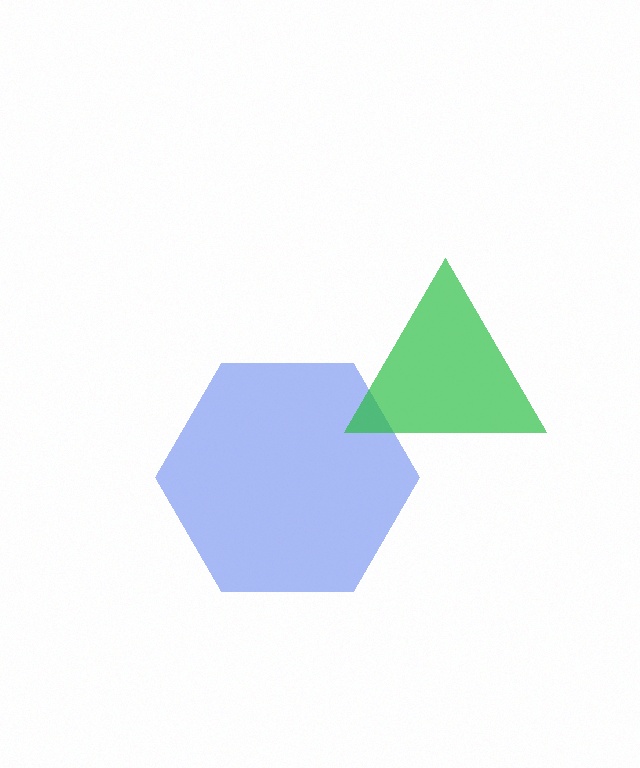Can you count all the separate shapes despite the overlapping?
Yes, there are 2 separate shapes.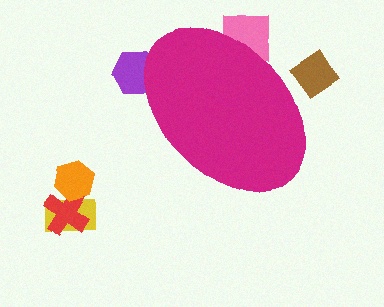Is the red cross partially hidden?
No, the red cross is fully visible.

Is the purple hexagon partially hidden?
Yes, the purple hexagon is partially hidden behind the magenta ellipse.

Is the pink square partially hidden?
Yes, the pink square is partially hidden behind the magenta ellipse.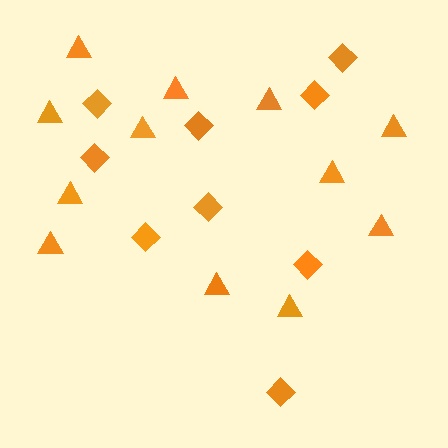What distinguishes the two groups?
There are 2 groups: one group of triangles (12) and one group of diamonds (9).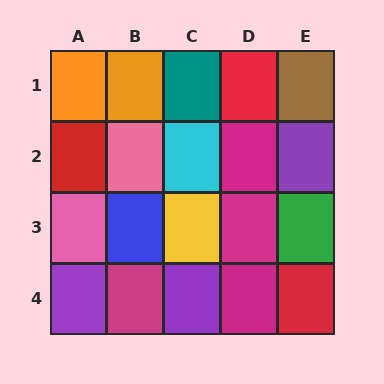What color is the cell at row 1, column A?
Orange.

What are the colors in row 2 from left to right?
Red, pink, cyan, magenta, purple.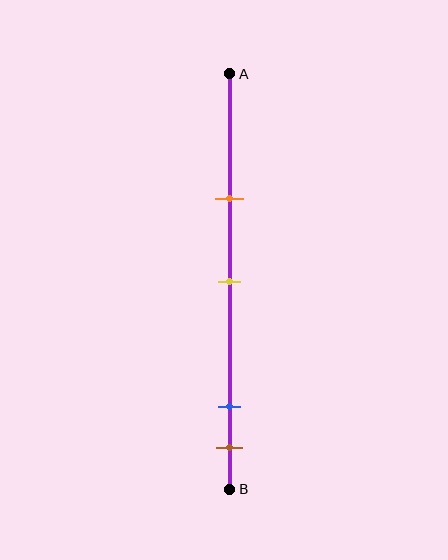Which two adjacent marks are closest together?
The blue and brown marks are the closest adjacent pair.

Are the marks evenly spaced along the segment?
No, the marks are not evenly spaced.